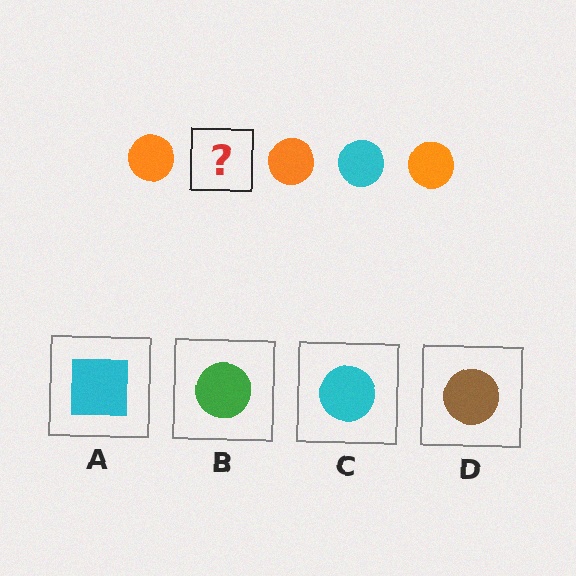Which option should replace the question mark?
Option C.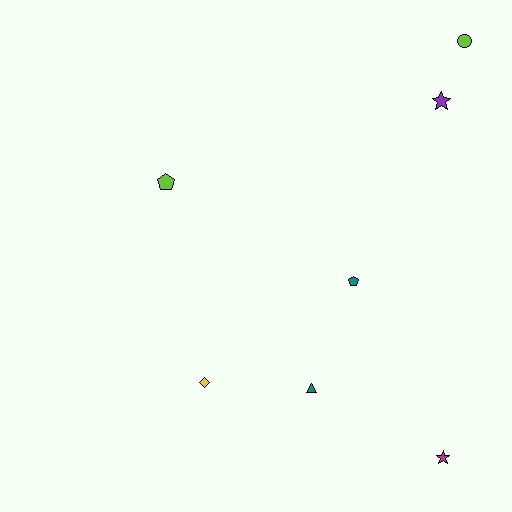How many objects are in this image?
There are 7 objects.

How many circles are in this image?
There is 1 circle.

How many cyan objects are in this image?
There are no cyan objects.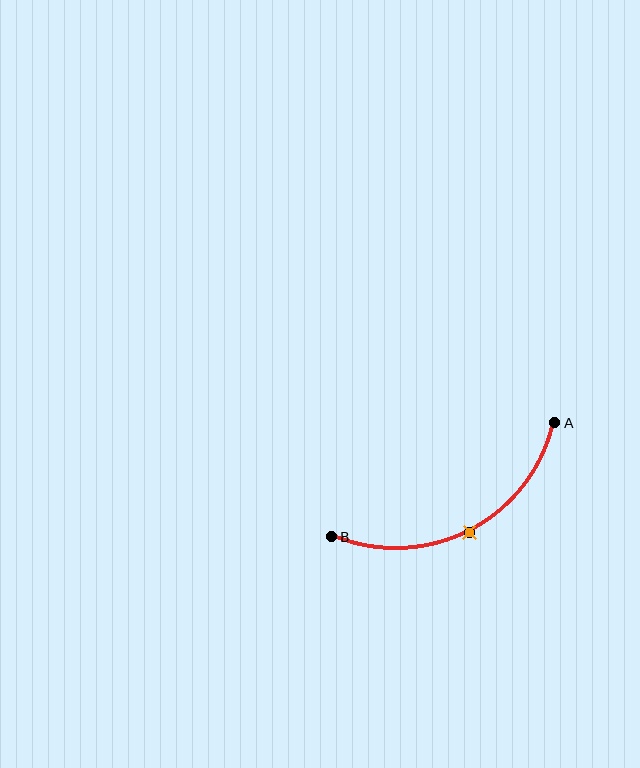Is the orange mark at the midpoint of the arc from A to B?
Yes. The orange mark lies on the arc at equal arc-length from both A and B — it is the arc midpoint.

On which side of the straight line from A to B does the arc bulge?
The arc bulges below the straight line connecting A and B.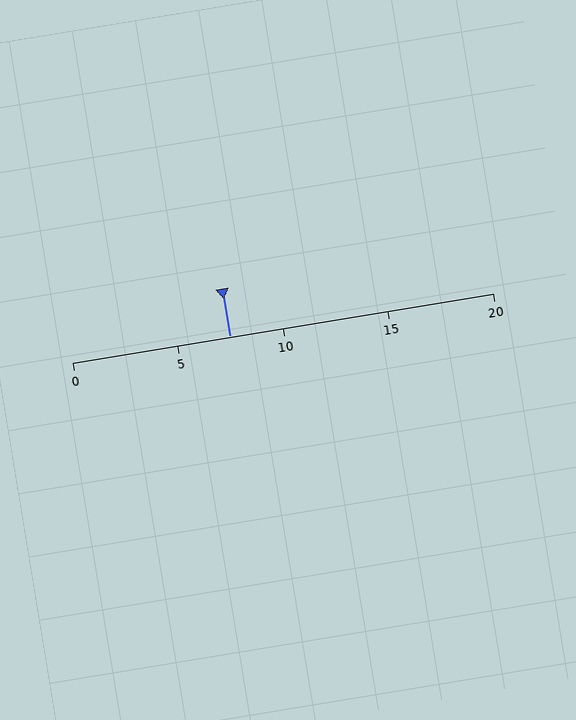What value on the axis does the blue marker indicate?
The marker indicates approximately 7.5.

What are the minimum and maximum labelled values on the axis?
The axis runs from 0 to 20.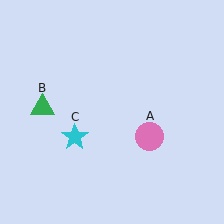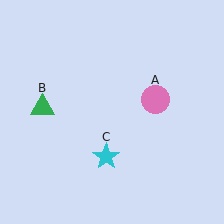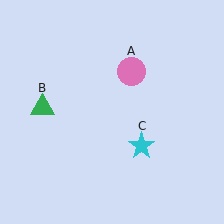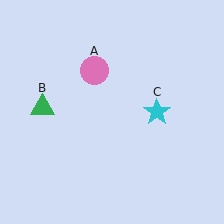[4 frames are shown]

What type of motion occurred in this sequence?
The pink circle (object A), cyan star (object C) rotated counterclockwise around the center of the scene.